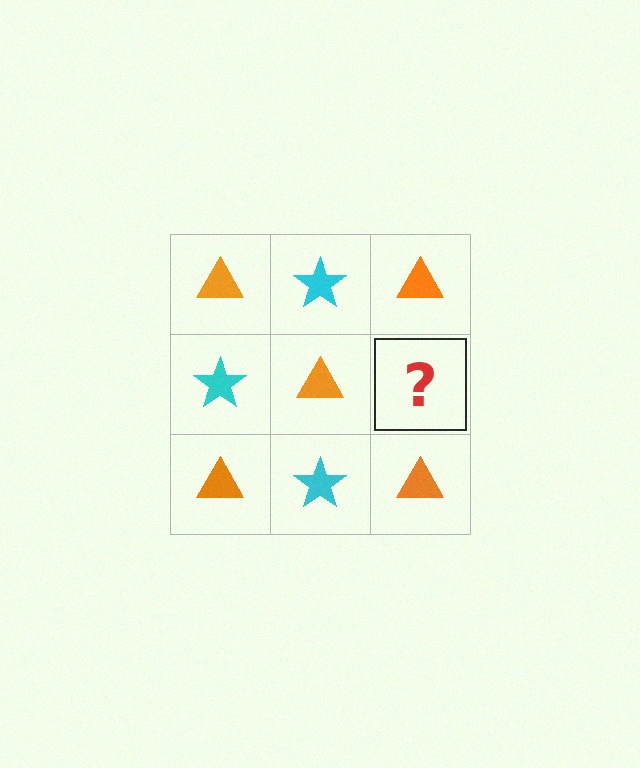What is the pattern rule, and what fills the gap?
The rule is that it alternates orange triangle and cyan star in a checkerboard pattern. The gap should be filled with a cyan star.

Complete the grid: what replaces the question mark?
The question mark should be replaced with a cyan star.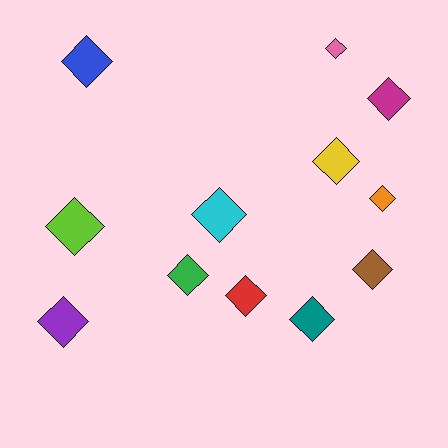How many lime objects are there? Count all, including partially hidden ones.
There is 1 lime object.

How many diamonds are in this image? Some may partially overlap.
There are 12 diamonds.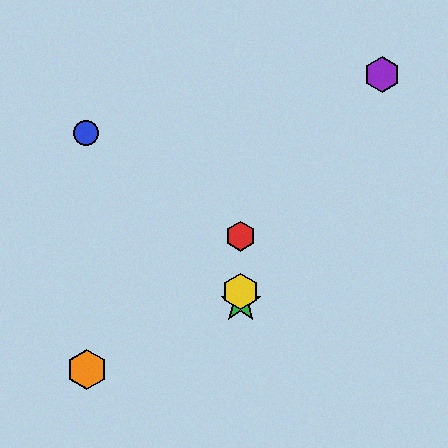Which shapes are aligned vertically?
The red hexagon, the green star, the yellow hexagon are aligned vertically.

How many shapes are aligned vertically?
3 shapes (the red hexagon, the green star, the yellow hexagon) are aligned vertically.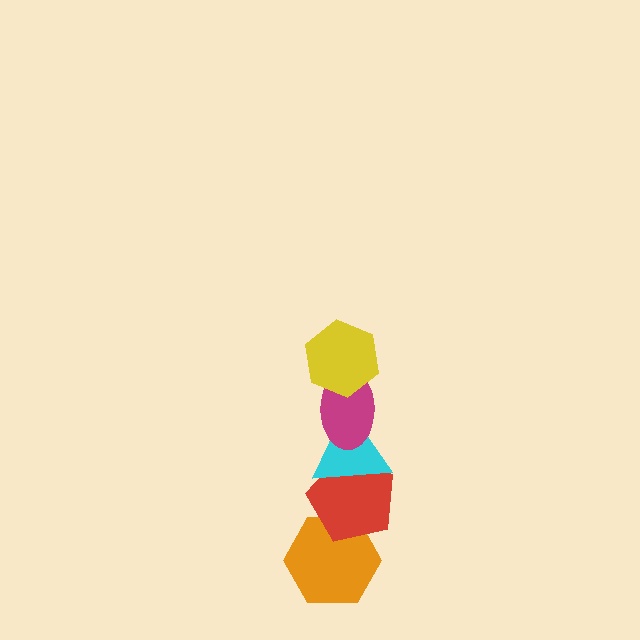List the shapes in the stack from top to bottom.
From top to bottom: the yellow hexagon, the magenta ellipse, the cyan triangle, the red pentagon, the orange hexagon.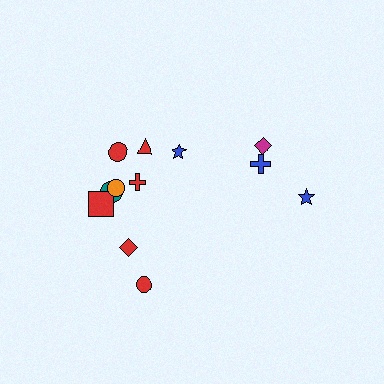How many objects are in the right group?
There are 4 objects.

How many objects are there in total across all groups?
There are 12 objects.